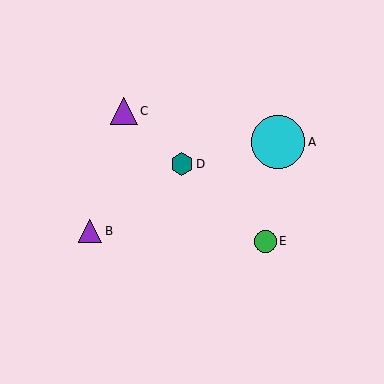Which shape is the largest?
The cyan circle (labeled A) is the largest.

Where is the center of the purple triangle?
The center of the purple triangle is at (124, 111).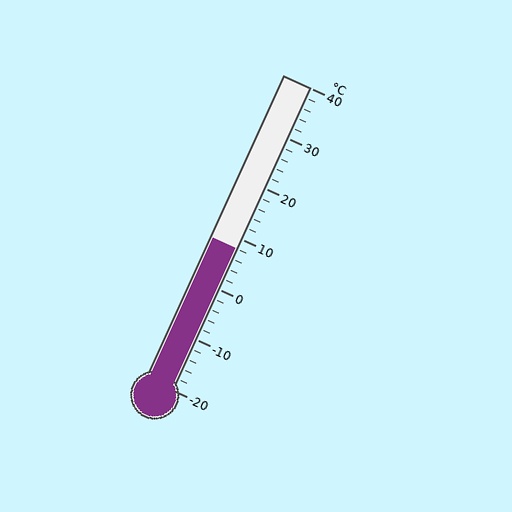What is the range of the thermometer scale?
The thermometer scale ranges from -20°C to 40°C.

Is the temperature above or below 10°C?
The temperature is below 10°C.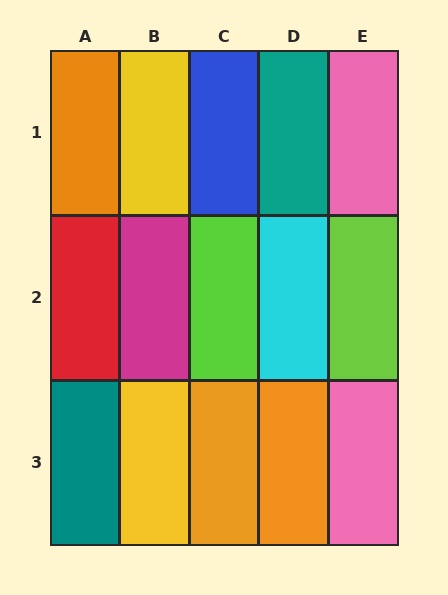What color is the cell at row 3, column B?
Yellow.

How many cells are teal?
2 cells are teal.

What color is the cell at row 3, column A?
Teal.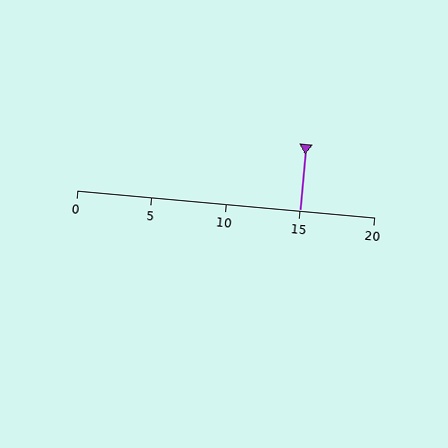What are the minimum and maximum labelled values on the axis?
The axis runs from 0 to 20.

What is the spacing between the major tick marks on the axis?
The major ticks are spaced 5 apart.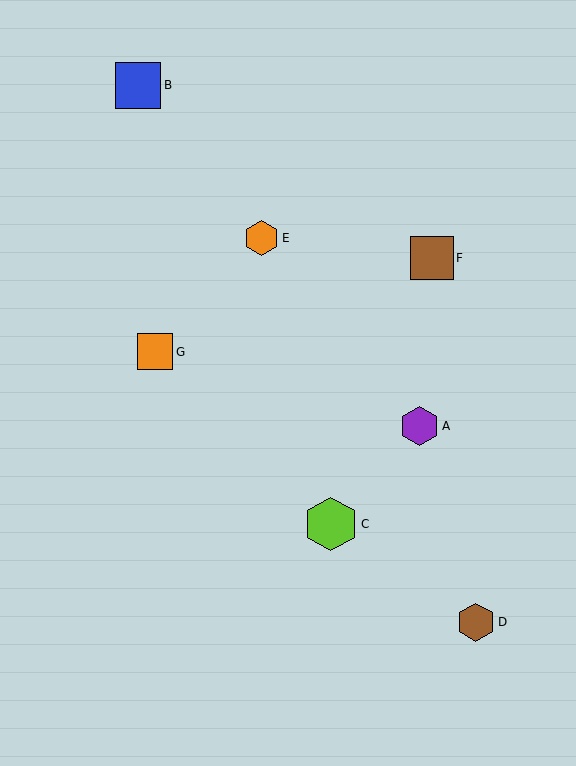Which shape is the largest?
The lime hexagon (labeled C) is the largest.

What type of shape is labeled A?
Shape A is a purple hexagon.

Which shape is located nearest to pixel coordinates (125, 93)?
The blue square (labeled B) at (138, 85) is nearest to that location.